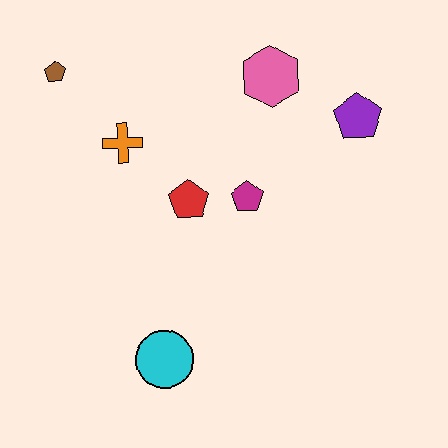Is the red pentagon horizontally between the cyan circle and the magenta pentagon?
Yes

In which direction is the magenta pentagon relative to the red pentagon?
The magenta pentagon is to the right of the red pentagon.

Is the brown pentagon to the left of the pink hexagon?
Yes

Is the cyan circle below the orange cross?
Yes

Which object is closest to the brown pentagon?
The orange cross is closest to the brown pentagon.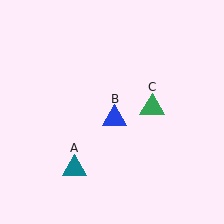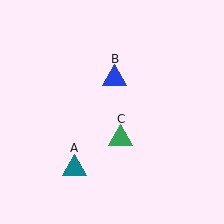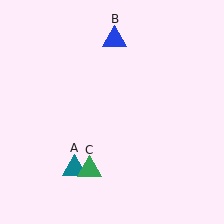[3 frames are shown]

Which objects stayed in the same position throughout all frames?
Teal triangle (object A) remained stationary.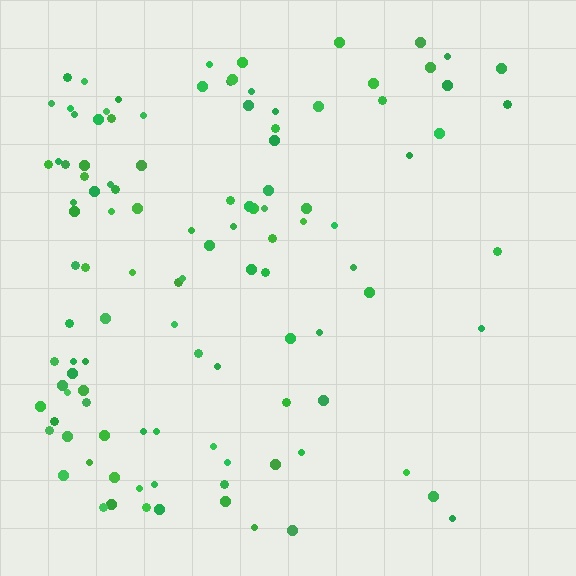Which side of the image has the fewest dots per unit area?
The right.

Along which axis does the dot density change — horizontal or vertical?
Horizontal.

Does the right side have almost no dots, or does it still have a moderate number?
Still a moderate number, just noticeably fewer than the left.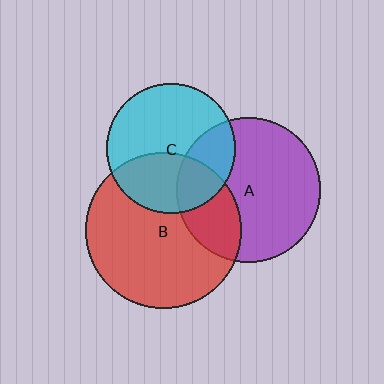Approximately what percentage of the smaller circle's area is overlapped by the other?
Approximately 35%.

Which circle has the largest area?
Circle B (red).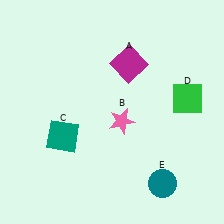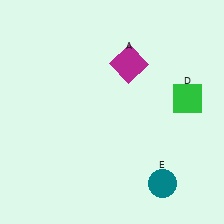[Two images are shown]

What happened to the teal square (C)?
The teal square (C) was removed in Image 2. It was in the bottom-left area of Image 1.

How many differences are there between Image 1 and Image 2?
There are 2 differences between the two images.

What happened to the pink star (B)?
The pink star (B) was removed in Image 2. It was in the bottom-right area of Image 1.